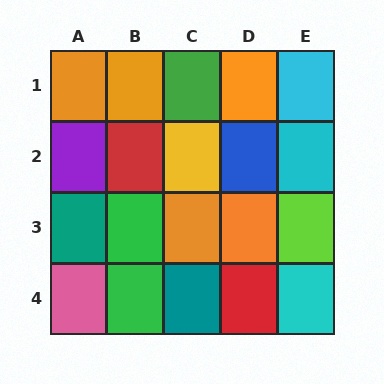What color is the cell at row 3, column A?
Teal.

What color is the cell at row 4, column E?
Cyan.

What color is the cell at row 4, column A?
Pink.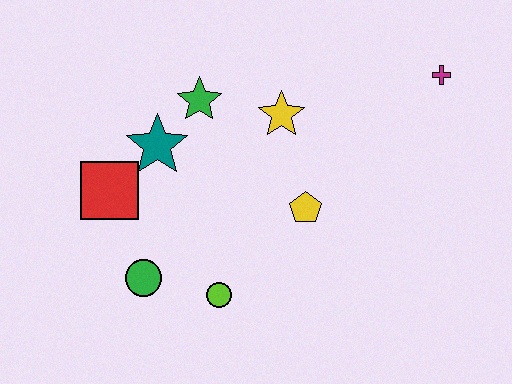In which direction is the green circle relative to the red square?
The green circle is below the red square.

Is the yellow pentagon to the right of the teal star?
Yes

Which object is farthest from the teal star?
The magenta cross is farthest from the teal star.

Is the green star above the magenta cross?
No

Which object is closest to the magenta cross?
The yellow star is closest to the magenta cross.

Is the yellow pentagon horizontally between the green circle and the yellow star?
No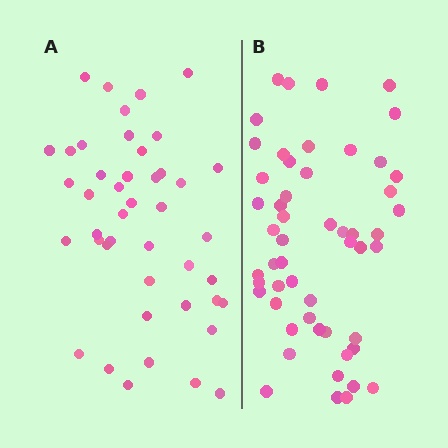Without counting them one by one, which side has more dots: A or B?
Region B (the right region) has more dots.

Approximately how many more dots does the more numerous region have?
Region B has roughly 8 or so more dots than region A.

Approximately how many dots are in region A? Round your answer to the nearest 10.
About 40 dots. (The exact count is 44, which rounds to 40.)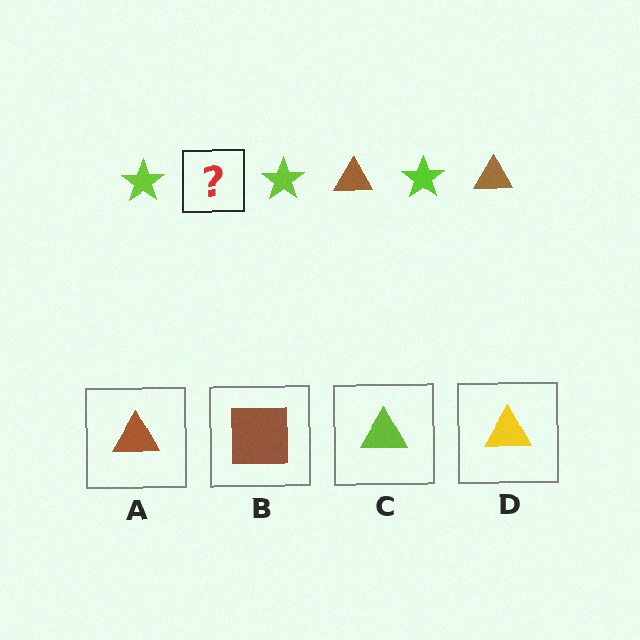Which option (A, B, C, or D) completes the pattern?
A.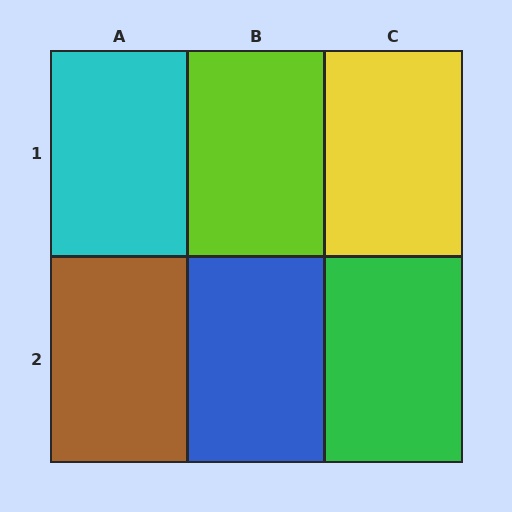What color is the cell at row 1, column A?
Cyan.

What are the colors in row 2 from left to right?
Brown, blue, green.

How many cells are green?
1 cell is green.